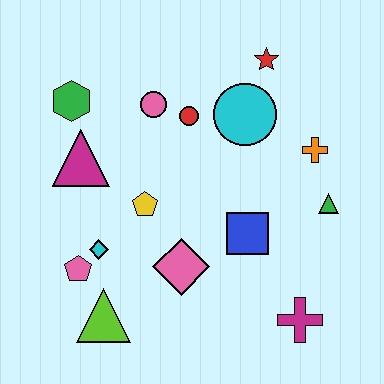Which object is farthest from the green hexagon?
The magenta cross is farthest from the green hexagon.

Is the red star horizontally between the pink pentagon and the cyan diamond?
No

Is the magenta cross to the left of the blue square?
No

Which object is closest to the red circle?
The pink circle is closest to the red circle.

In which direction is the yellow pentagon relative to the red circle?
The yellow pentagon is below the red circle.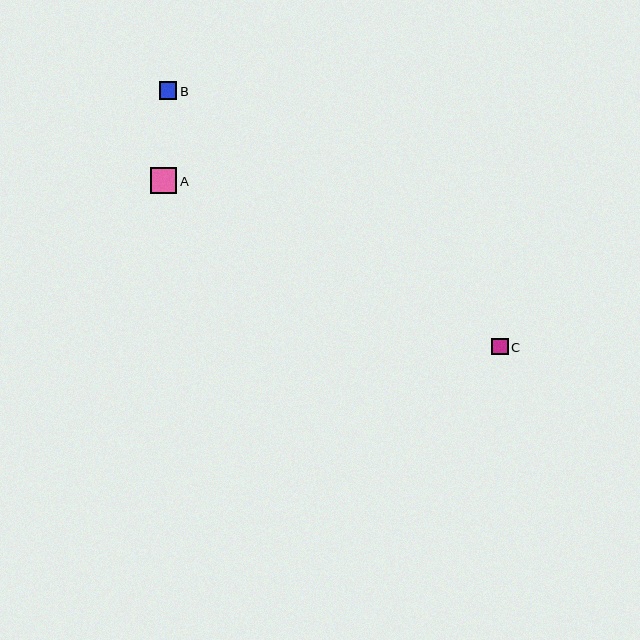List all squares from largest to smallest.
From largest to smallest: A, B, C.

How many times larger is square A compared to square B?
Square A is approximately 1.5 times the size of square B.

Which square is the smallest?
Square C is the smallest with a size of approximately 16 pixels.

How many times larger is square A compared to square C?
Square A is approximately 1.6 times the size of square C.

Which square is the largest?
Square A is the largest with a size of approximately 26 pixels.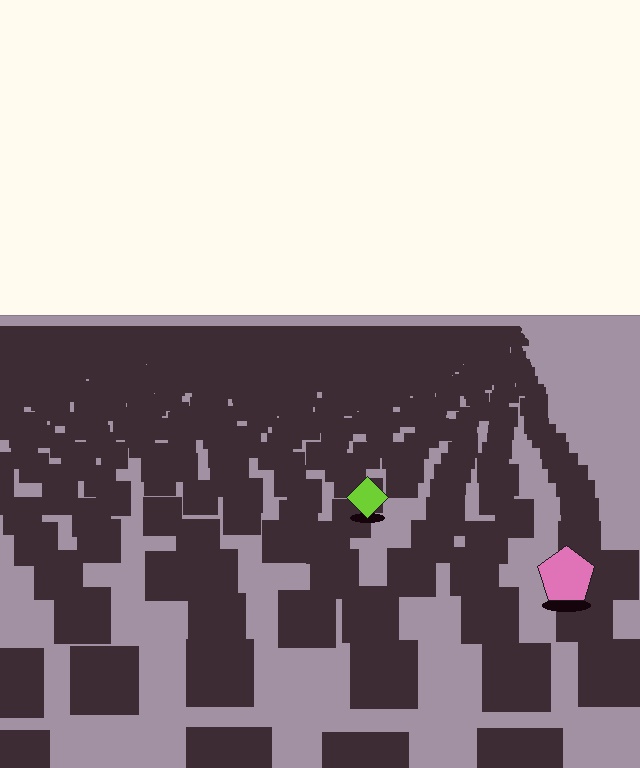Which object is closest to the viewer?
The pink pentagon is closest. The texture marks near it are larger and more spread out.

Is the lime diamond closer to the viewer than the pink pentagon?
No. The pink pentagon is closer — you can tell from the texture gradient: the ground texture is coarser near it.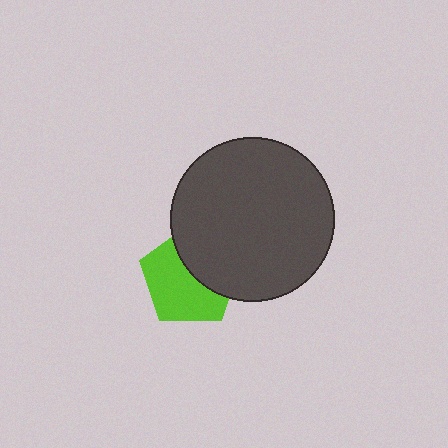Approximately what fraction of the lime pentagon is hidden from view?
Roughly 41% of the lime pentagon is hidden behind the dark gray circle.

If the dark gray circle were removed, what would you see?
You would see the complete lime pentagon.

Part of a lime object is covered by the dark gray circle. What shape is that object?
It is a pentagon.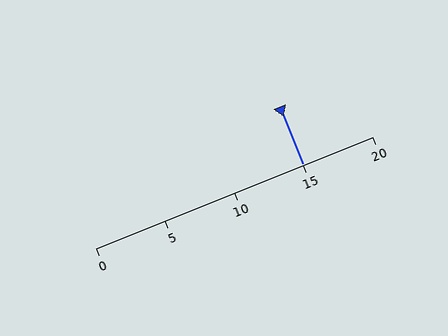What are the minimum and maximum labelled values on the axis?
The axis runs from 0 to 20.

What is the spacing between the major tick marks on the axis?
The major ticks are spaced 5 apart.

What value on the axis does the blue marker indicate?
The marker indicates approximately 15.